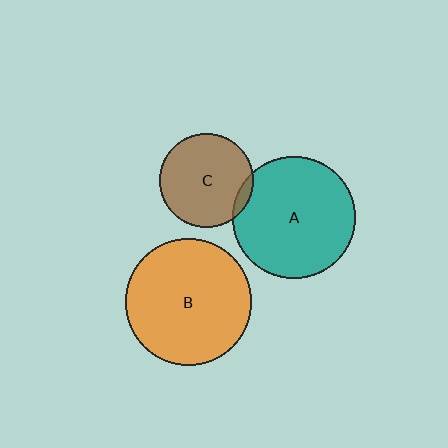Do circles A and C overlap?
Yes.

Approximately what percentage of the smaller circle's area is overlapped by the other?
Approximately 5%.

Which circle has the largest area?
Circle B (orange).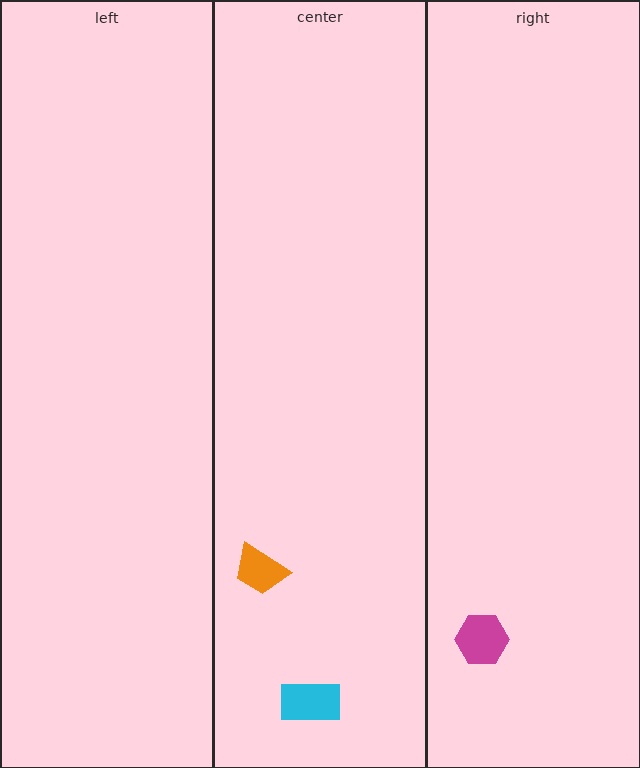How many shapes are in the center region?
2.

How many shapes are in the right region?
1.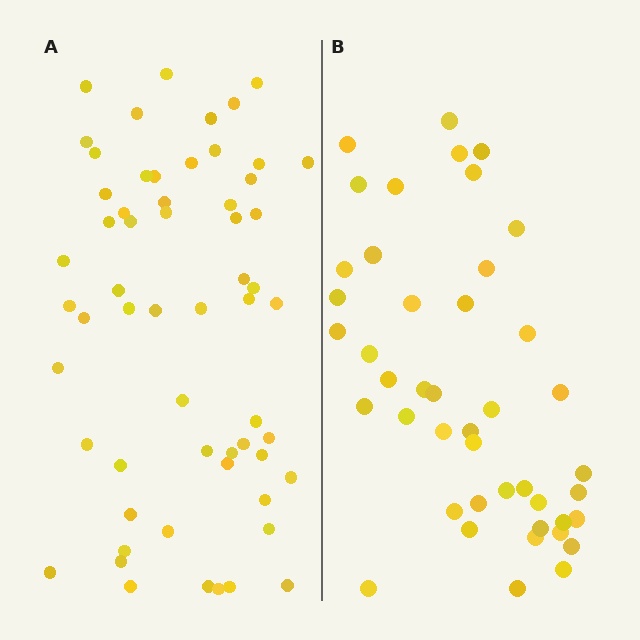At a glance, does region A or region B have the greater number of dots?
Region A (the left region) has more dots.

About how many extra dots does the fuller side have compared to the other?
Region A has approximately 15 more dots than region B.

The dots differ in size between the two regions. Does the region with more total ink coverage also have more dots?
No. Region B has more total ink coverage because its dots are larger, but region A actually contains more individual dots. Total area can be misleading — the number of items is what matters here.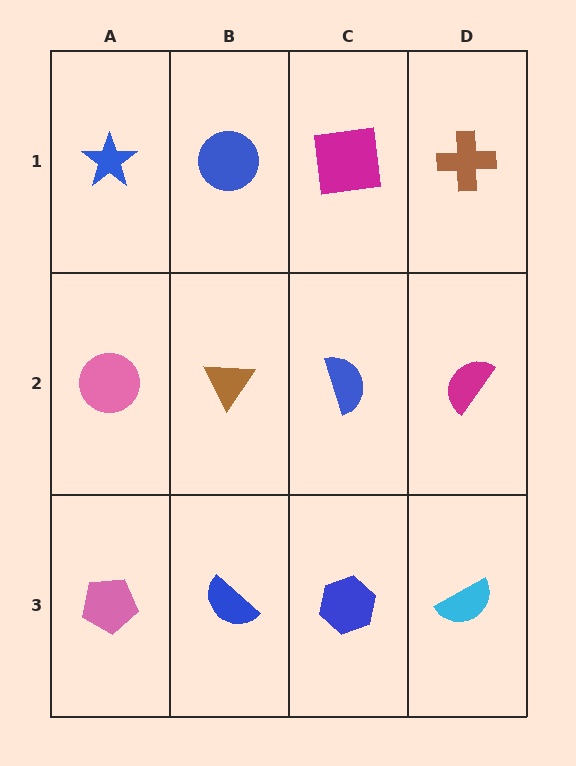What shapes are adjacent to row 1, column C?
A blue semicircle (row 2, column C), a blue circle (row 1, column B), a brown cross (row 1, column D).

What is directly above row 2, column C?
A magenta square.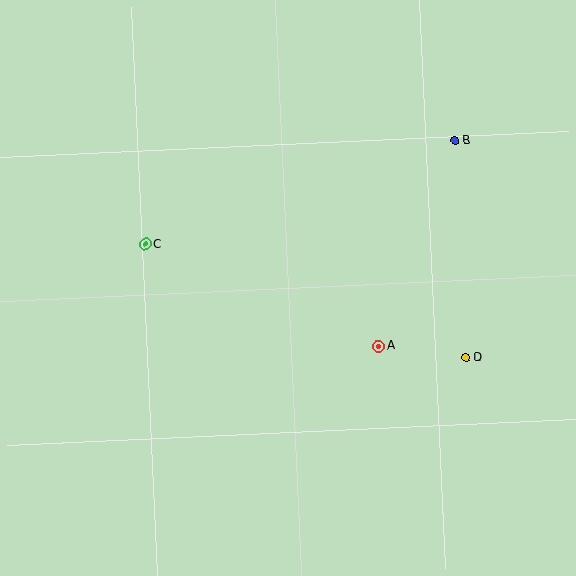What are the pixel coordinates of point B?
Point B is at (455, 141).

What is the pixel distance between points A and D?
The distance between A and D is 88 pixels.